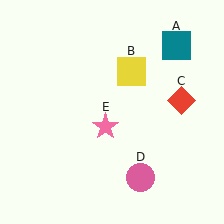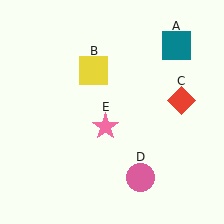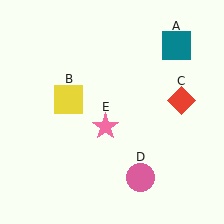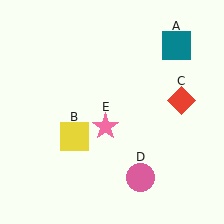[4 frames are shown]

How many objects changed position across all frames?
1 object changed position: yellow square (object B).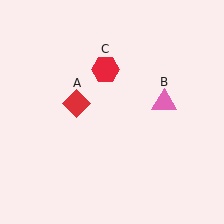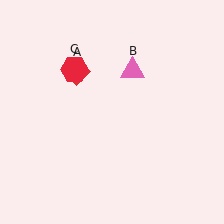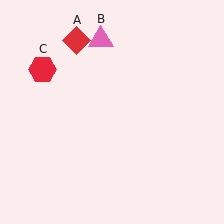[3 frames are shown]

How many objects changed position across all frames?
3 objects changed position: red diamond (object A), pink triangle (object B), red hexagon (object C).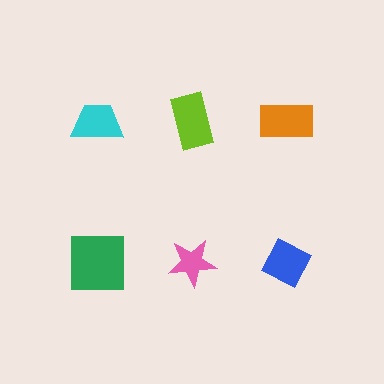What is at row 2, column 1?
A green square.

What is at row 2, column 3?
A blue diamond.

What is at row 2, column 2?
A pink star.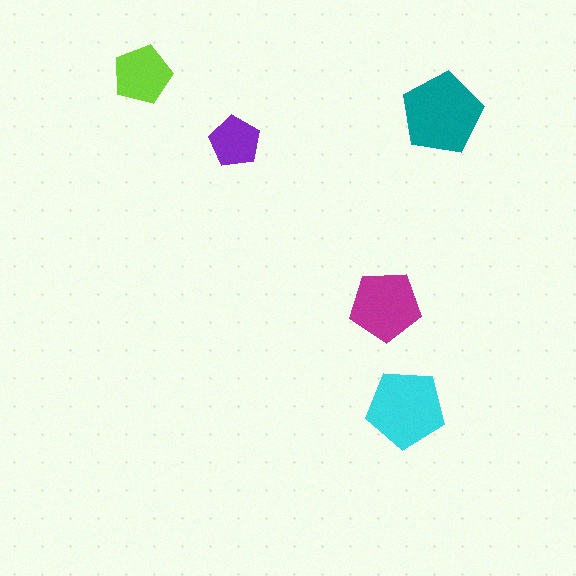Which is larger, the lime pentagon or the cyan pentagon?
The cyan one.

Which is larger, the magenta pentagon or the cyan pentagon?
The cyan one.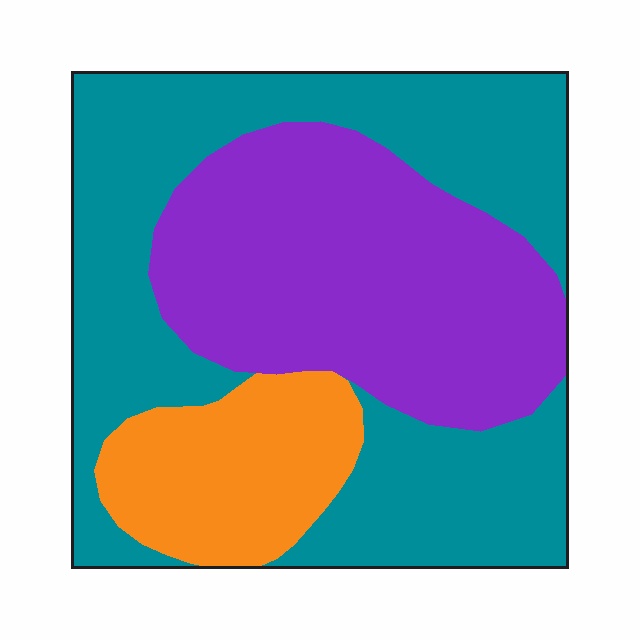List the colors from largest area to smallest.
From largest to smallest: teal, purple, orange.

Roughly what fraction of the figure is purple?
Purple covers roughly 35% of the figure.